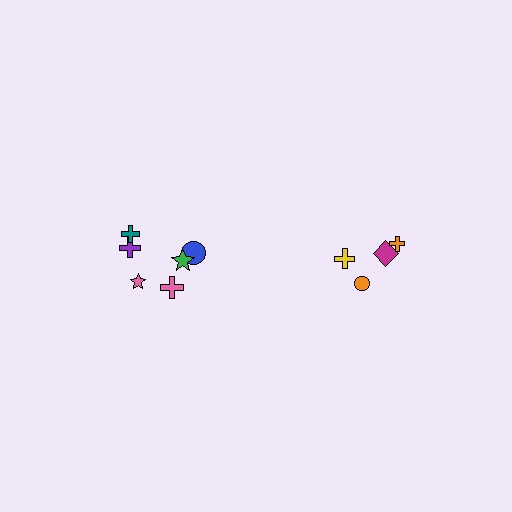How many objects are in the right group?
There are 4 objects.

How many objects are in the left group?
There are 6 objects.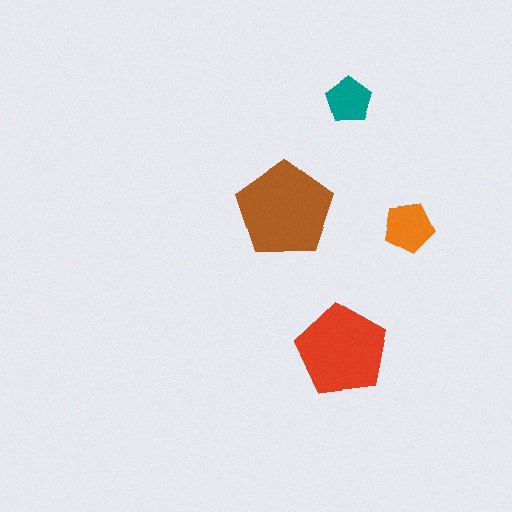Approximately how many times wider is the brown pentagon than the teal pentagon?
About 2 times wider.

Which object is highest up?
The teal pentagon is topmost.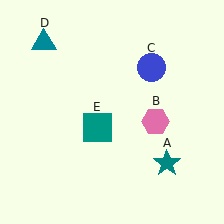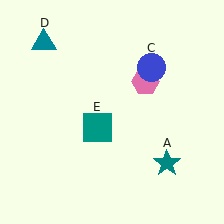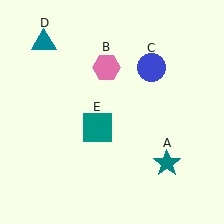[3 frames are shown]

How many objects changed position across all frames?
1 object changed position: pink hexagon (object B).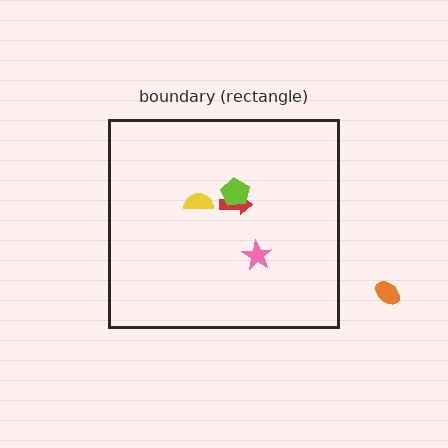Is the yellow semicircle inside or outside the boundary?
Inside.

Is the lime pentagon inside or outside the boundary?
Inside.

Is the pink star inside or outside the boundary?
Inside.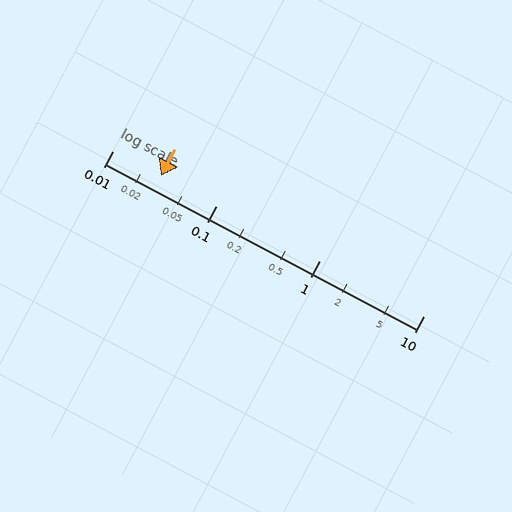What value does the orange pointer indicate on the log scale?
The pointer indicates approximately 0.029.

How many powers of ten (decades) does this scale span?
The scale spans 3 decades, from 0.01 to 10.